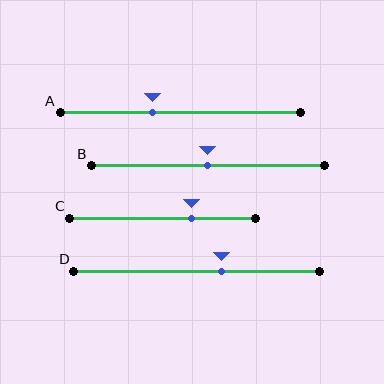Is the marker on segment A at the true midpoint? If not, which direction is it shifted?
No, the marker on segment A is shifted to the left by about 12% of the segment length.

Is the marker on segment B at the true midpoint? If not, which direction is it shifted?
Yes, the marker on segment B is at the true midpoint.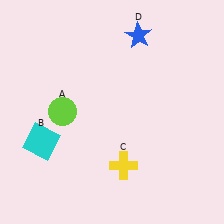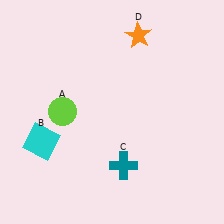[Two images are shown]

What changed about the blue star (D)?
In Image 1, D is blue. In Image 2, it changed to orange.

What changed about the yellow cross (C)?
In Image 1, C is yellow. In Image 2, it changed to teal.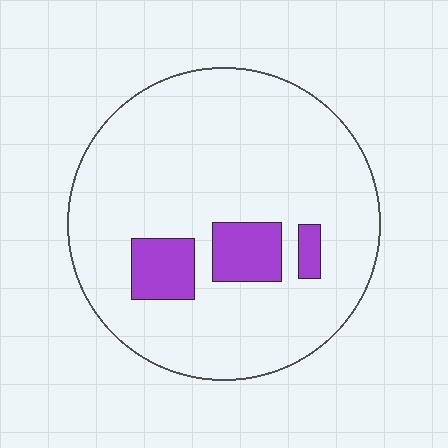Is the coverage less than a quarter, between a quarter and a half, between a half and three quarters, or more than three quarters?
Less than a quarter.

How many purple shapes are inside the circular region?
3.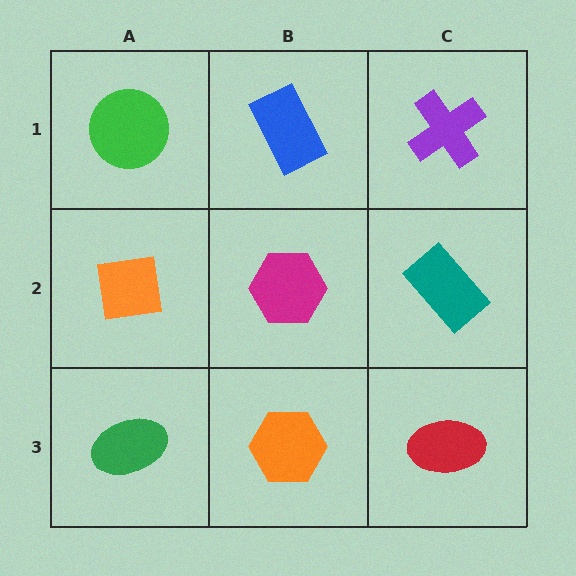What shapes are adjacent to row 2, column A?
A green circle (row 1, column A), a green ellipse (row 3, column A), a magenta hexagon (row 2, column B).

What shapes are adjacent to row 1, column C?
A teal rectangle (row 2, column C), a blue rectangle (row 1, column B).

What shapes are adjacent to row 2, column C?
A purple cross (row 1, column C), a red ellipse (row 3, column C), a magenta hexagon (row 2, column B).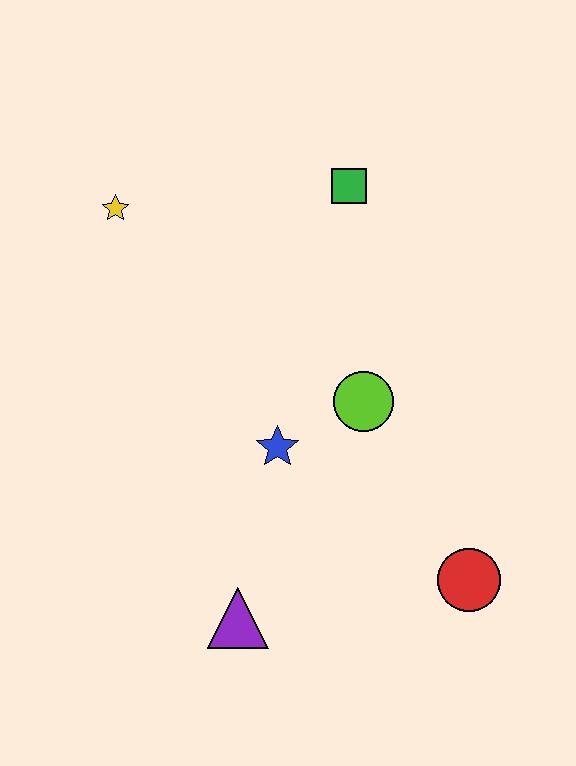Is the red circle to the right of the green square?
Yes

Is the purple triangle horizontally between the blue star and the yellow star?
Yes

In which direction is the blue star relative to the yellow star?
The blue star is below the yellow star.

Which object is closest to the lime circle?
The blue star is closest to the lime circle.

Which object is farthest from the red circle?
The yellow star is farthest from the red circle.